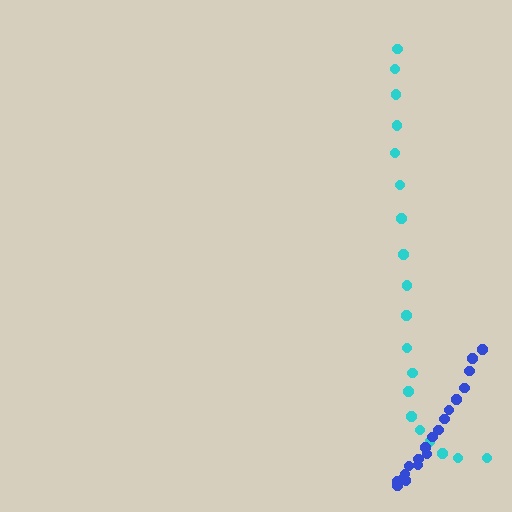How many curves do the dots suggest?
There are 2 distinct paths.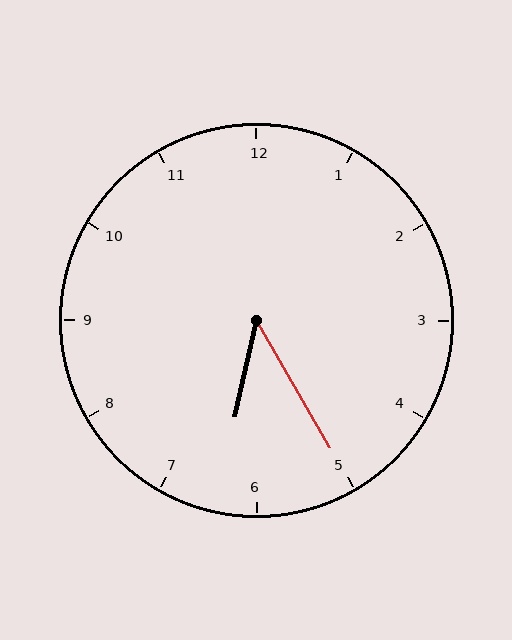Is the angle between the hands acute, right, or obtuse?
It is acute.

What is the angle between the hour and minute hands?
Approximately 42 degrees.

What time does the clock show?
6:25.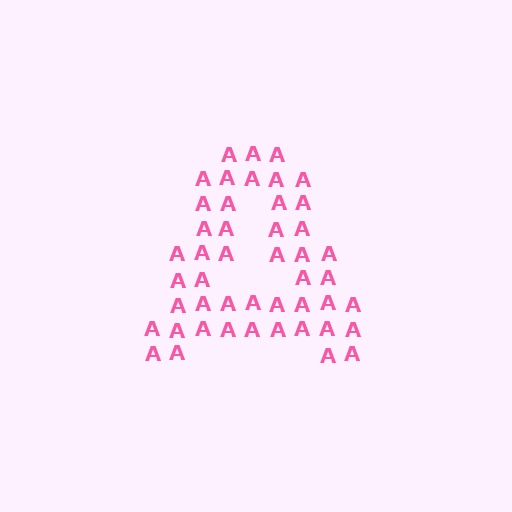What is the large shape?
The large shape is the letter A.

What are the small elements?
The small elements are letter A's.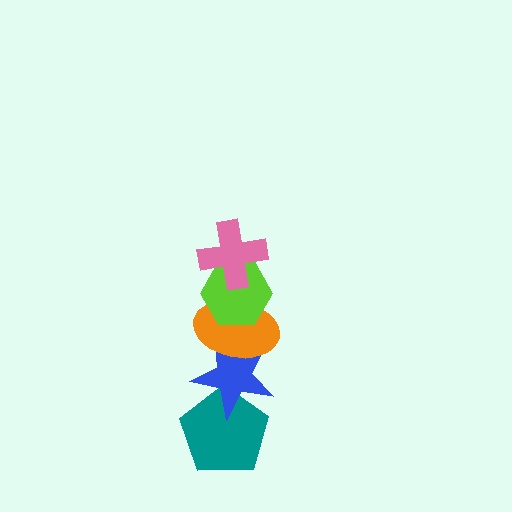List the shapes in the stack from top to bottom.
From top to bottom: the pink cross, the lime hexagon, the orange ellipse, the blue star, the teal pentagon.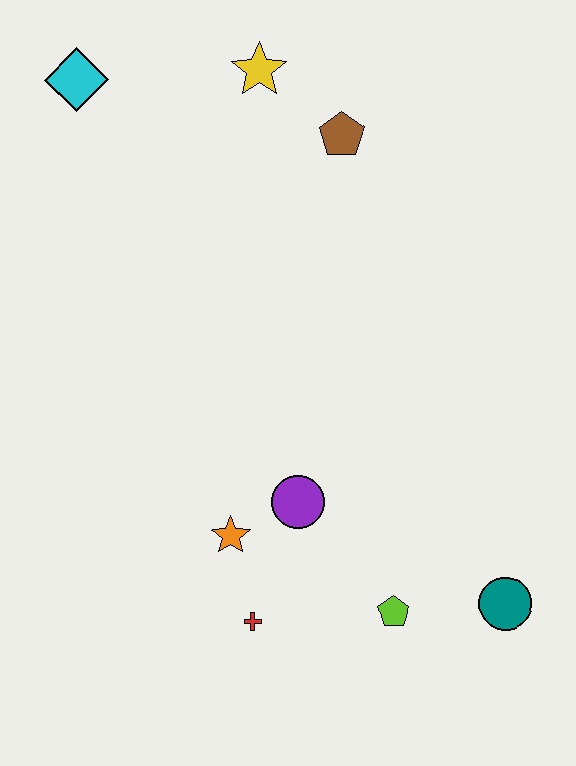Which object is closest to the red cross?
The orange star is closest to the red cross.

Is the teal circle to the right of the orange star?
Yes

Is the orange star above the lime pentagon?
Yes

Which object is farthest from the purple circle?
The cyan diamond is farthest from the purple circle.